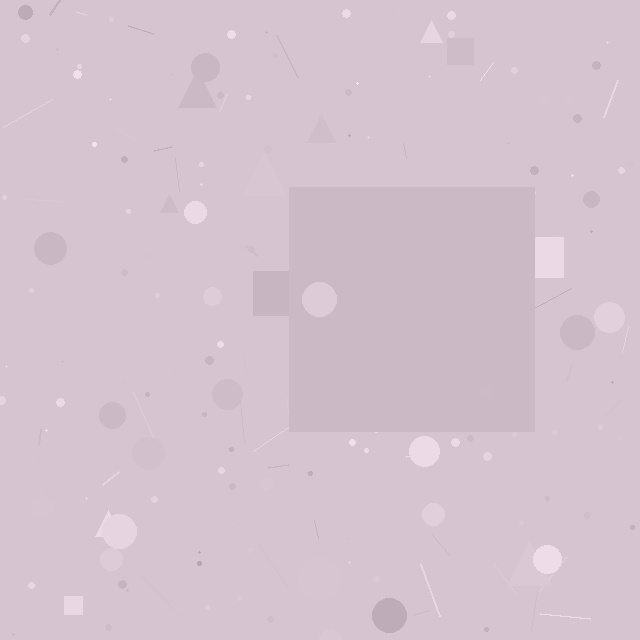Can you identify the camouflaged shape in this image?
The camouflaged shape is a square.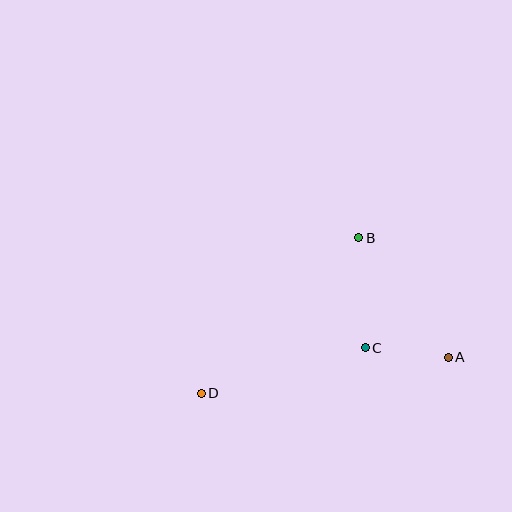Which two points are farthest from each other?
Points A and D are farthest from each other.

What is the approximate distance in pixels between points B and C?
The distance between B and C is approximately 110 pixels.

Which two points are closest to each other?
Points A and C are closest to each other.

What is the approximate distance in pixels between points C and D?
The distance between C and D is approximately 170 pixels.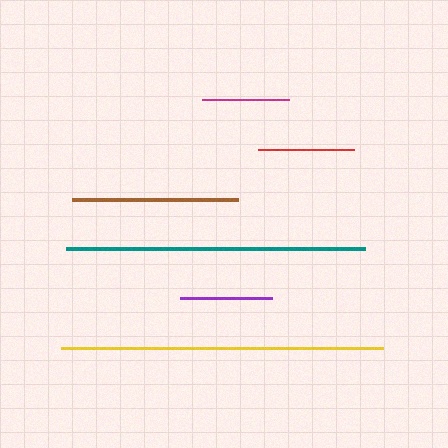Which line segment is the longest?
The yellow line is the longest at approximately 322 pixels.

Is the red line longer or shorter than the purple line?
The red line is longer than the purple line.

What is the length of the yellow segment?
The yellow segment is approximately 322 pixels long.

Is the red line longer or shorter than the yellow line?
The yellow line is longer than the red line.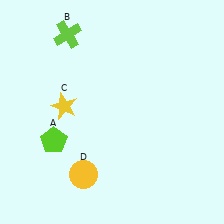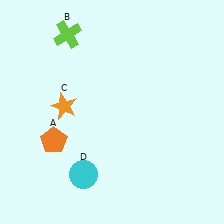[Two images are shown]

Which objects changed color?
A changed from lime to orange. C changed from yellow to orange. D changed from yellow to cyan.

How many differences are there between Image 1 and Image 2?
There are 3 differences between the two images.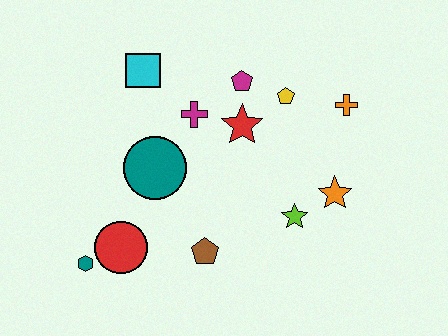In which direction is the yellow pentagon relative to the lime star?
The yellow pentagon is above the lime star.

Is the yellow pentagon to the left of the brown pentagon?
No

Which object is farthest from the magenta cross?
The teal hexagon is farthest from the magenta cross.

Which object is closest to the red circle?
The teal hexagon is closest to the red circle.